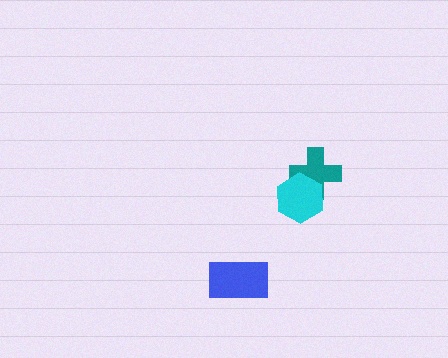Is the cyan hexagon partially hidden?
No, no other shape covers it.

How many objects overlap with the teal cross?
1 object overlaps with the teal cross.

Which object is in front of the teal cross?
The cyan hexagon is in front of the teal cross.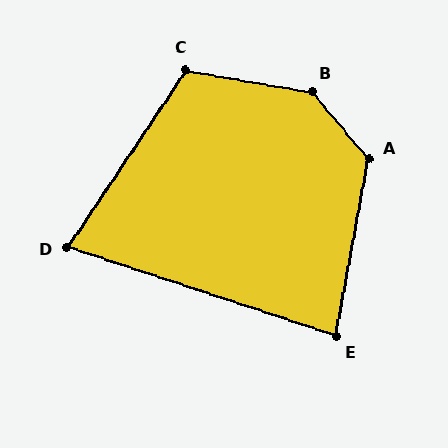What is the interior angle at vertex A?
Approximately 129 degrees (obtuse).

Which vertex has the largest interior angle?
B, at approximately 140 degrees.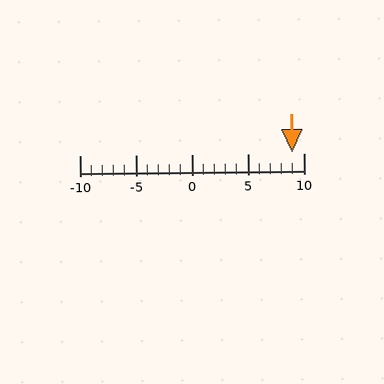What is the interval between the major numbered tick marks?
The major tick marks are spaced 5 units apart.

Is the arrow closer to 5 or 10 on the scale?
The arrow is closer to 10.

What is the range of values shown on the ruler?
The ruler shows values from -10 to 10.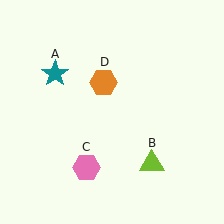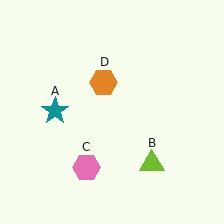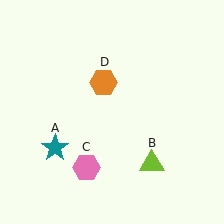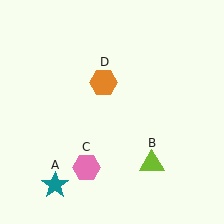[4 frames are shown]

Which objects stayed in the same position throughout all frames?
Lime triangle (object B) and pink hexagon (object C) and orange hexagon (object D) remained stationary.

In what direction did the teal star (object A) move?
The teal star (object A) moved down.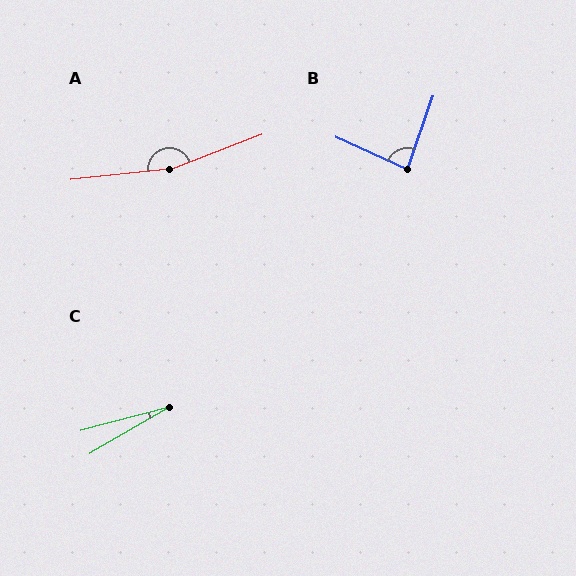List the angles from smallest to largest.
C (15°), B (85°), A (165°).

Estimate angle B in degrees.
Approximately 85 degrees.